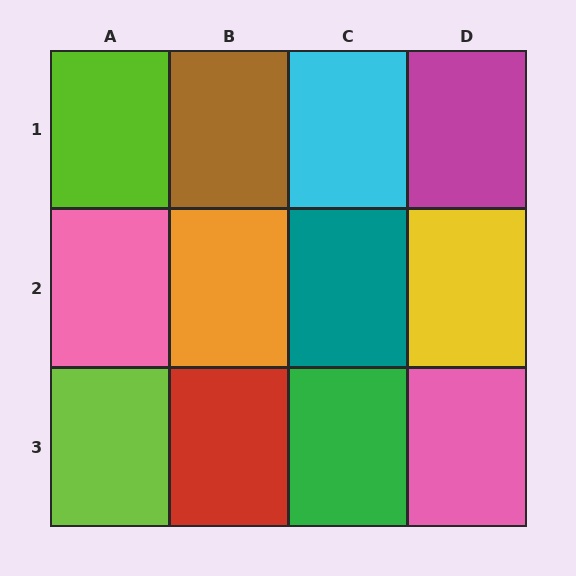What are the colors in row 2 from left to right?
Pink, orange, teal, yellow.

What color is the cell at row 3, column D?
Pink.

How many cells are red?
1 cell is red.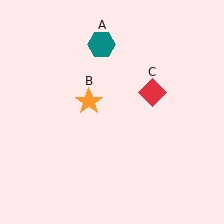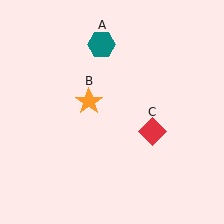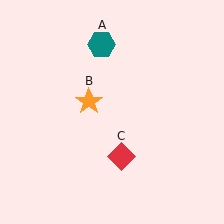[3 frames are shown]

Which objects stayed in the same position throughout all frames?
Teal hexagon (object A) and orange star (object B) remained stationary.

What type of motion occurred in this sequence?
The red diamond (object C) rotated clockwise around the center of the scene.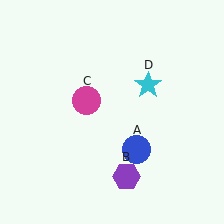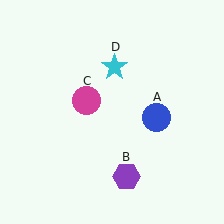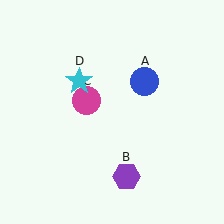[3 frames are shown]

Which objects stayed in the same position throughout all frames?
Purple hexagon (object B) and magenta circle (object C) remained stationary.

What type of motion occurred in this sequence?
The blue circle (object A), cyan star (object D) rotated counterclockwise around the center of the scene.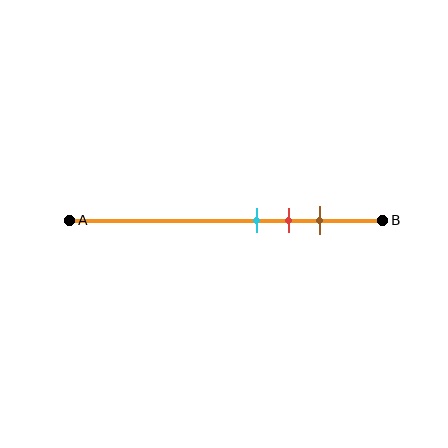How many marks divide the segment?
There are 3 marks dividing the segment.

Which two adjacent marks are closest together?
The cyan and red marks are the closest adjacent pair.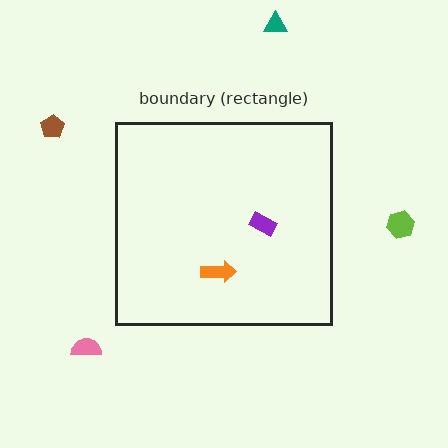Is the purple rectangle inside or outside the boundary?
Inside.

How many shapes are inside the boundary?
2 inside, 4 outside.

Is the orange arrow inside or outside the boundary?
Inside.